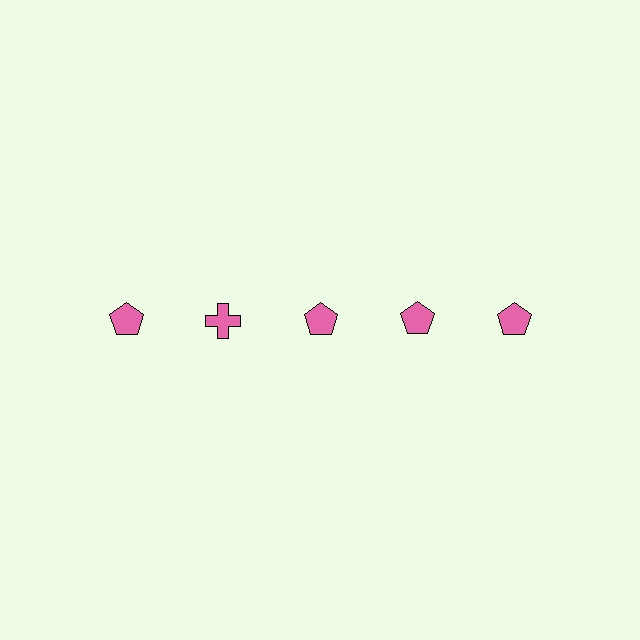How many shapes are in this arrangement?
There are 5 shapes arranged in a grid pattern.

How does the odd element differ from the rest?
It has a different shape: cross instead of pentagon.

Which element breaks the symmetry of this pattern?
The pink cross in the top row, second from left column breaks the symmetry. All other shapes are pink pentagons.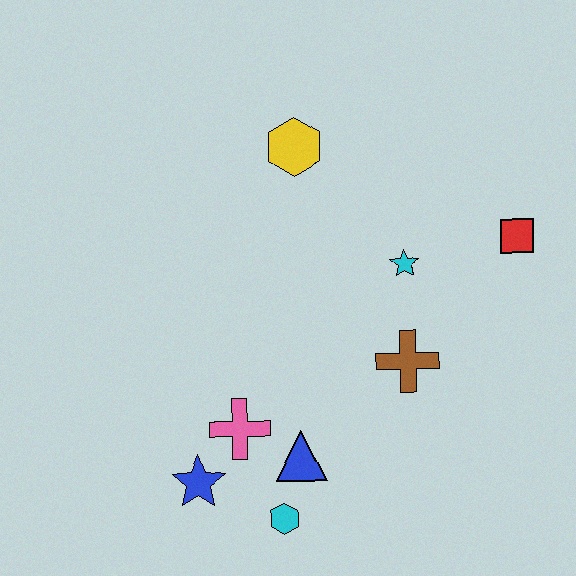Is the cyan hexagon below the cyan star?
Yes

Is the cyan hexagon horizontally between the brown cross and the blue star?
Yes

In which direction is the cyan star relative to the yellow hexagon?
The cyan star is below the yellow hexagon.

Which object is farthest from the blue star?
The red square is farthest from the blue star.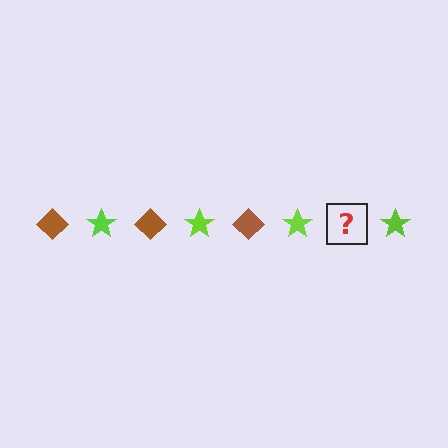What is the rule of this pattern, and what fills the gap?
The rule is that the pattern alternates between brown diamond and lime star. The gap should be filled with a brown diamond.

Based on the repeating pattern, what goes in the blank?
The blank should be a brown diamond.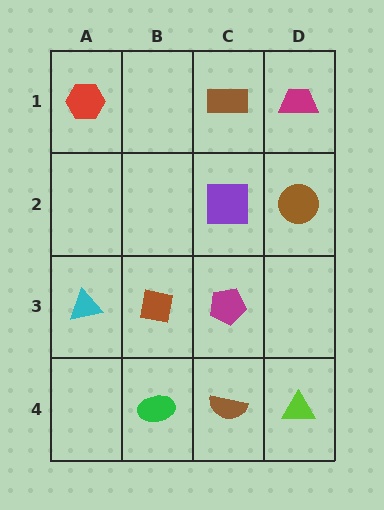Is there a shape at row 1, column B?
No, that cell is empty.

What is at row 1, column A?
A red hexagon.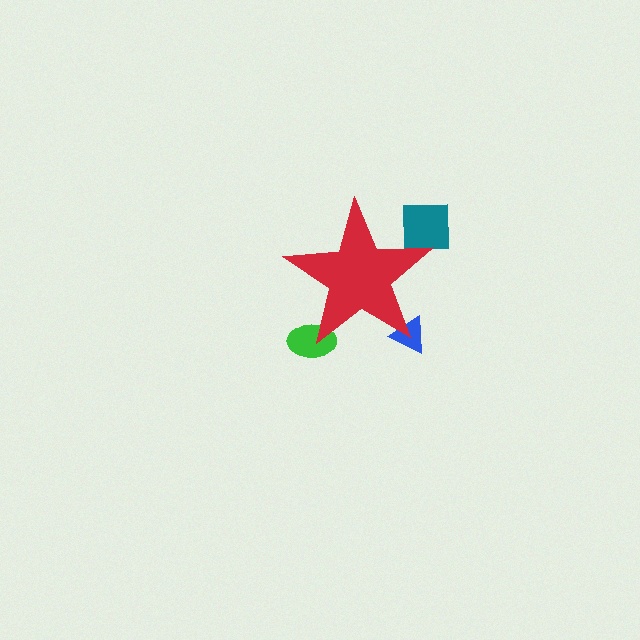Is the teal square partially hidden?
Yes, the teal square is partially hidden behind the red star.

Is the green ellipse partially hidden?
Yes, the green ellipse is partially hidden behind the red star.